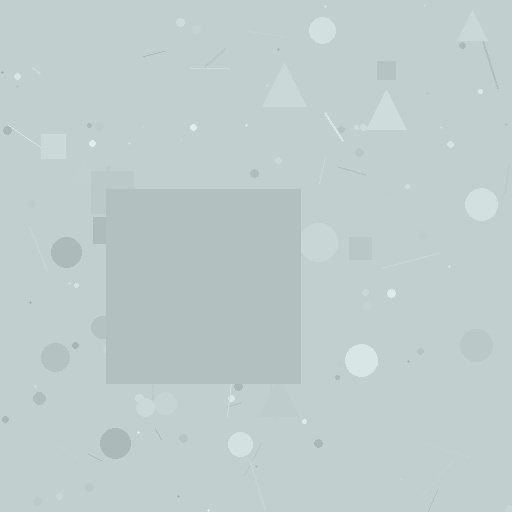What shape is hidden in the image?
A square is hidden in the image.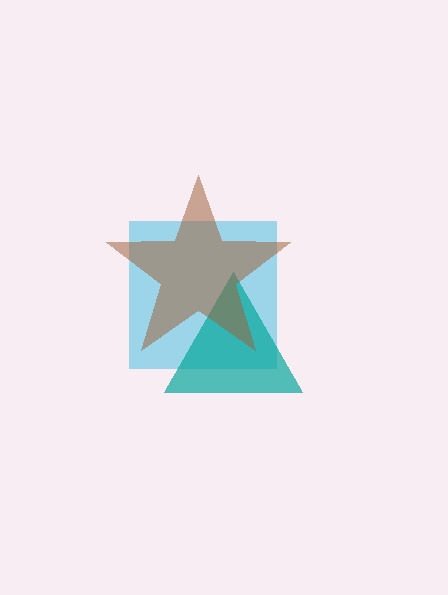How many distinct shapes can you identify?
There are 3 distinct shapes: a cyan square, a teal triangle, a brown star.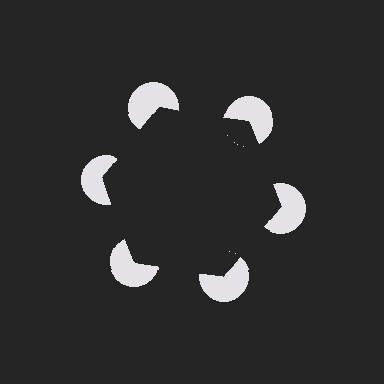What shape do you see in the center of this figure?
An illusory hexagon — its edges are inferred from the aligned wedge cuts in the pac-man discs, not physically drawn.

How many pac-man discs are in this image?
There are 6 — one at each vertex of the illusory hexagon.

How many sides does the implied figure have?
6 sides.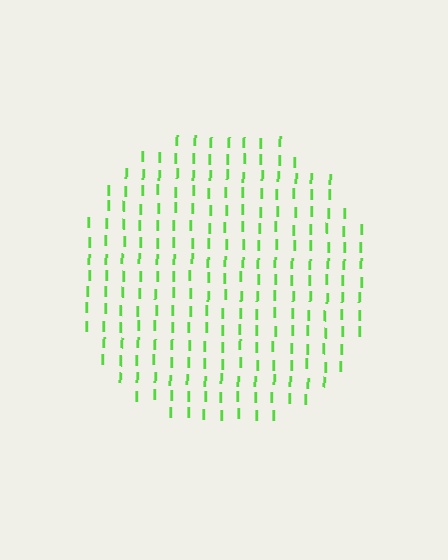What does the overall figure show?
The overall figure shows a circle.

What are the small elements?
The small elements are letter I's.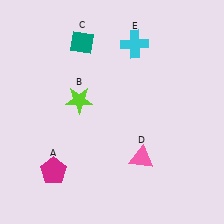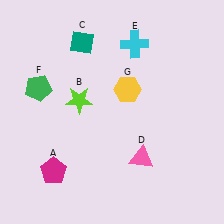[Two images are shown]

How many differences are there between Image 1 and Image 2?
There are 2 differences between the two images.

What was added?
A green pentagon (F), a yellow hexagon (G) were added in Image 2.